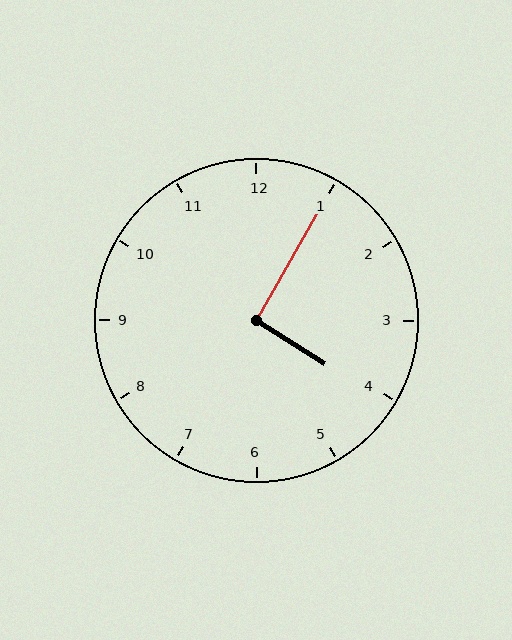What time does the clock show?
4:05.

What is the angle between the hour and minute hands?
Approximately 92 degrees.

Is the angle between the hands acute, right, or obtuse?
It is right.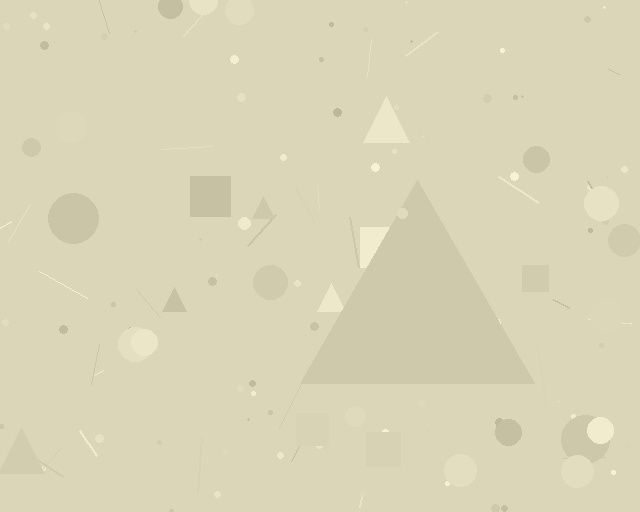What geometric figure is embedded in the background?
A triangle is embedded in the background.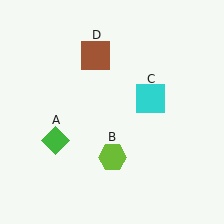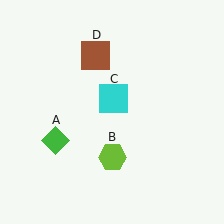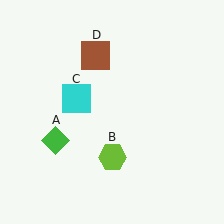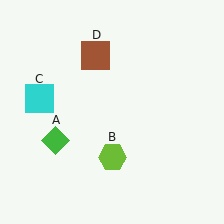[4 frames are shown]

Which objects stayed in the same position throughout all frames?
Green diamond (object A) and lime hexagon (object B) and brown square (object D) remained stationary.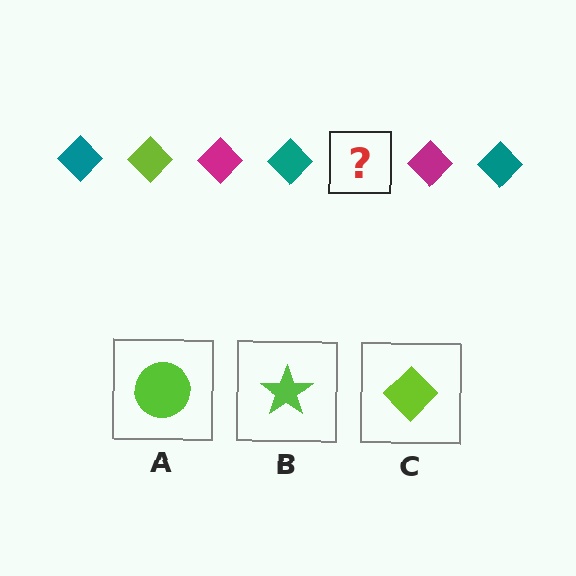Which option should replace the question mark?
Option C.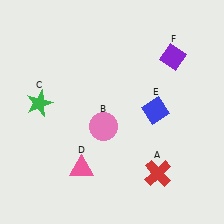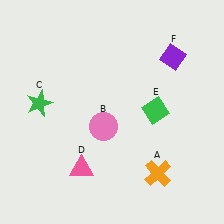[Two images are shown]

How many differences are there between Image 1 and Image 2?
There are 2 differences between the two images.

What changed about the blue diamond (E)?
In Image 1, E is blue. In Image 2, it changed to green.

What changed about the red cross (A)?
In Image 1, A is red. In Image 2, it changed to orange.